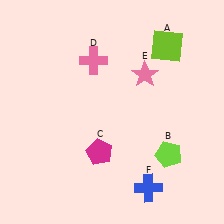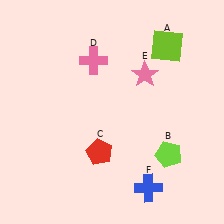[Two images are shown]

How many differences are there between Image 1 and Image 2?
There is 1 difference between the two images.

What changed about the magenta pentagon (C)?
In Image 1, C is magenta. In Image 2, it changed to red.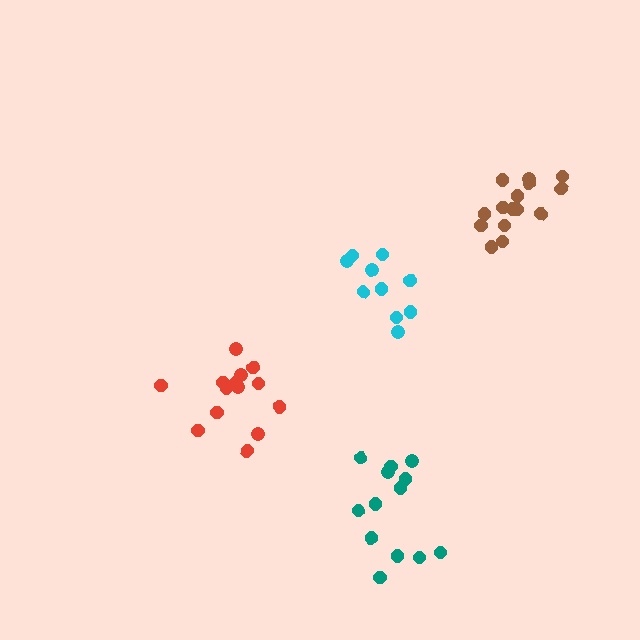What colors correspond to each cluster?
The clusters are colored: red, cyan, teal, brown.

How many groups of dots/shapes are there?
There are 4 groups.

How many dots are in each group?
Group 1: 14 dots, Group 2: 10 dots, Group 3: 13 dots, Group 4: 15 dots (52 total).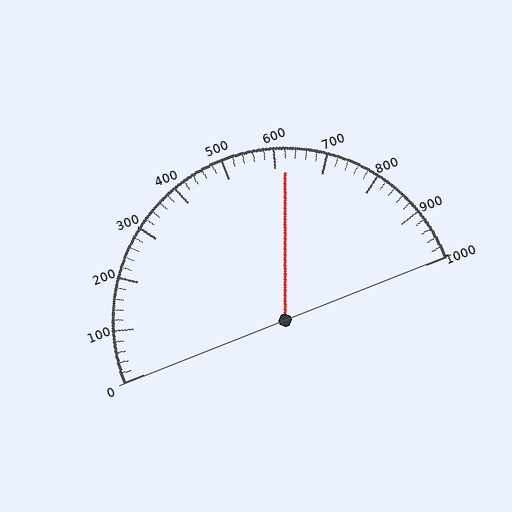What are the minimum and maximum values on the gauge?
The gauge ranges from 0 to 1000.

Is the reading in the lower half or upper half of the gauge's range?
The reading is in the upper half of the range (0 to 1000).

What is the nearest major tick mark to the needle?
The nearest major tick mark is 600.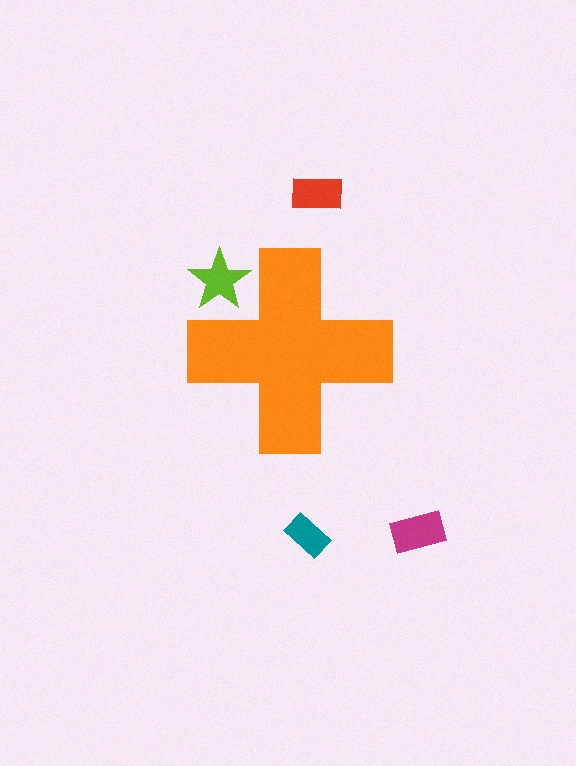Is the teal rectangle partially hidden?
No, the teal rectangle is fully visible.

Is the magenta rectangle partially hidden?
No, the magenta rectangle is fully visible.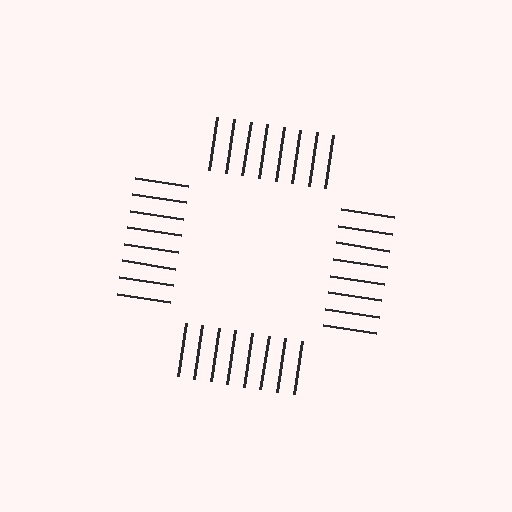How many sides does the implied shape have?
4 sides — the line-ends trace a square.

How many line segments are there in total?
32 — 8 along each of the 4 edges.